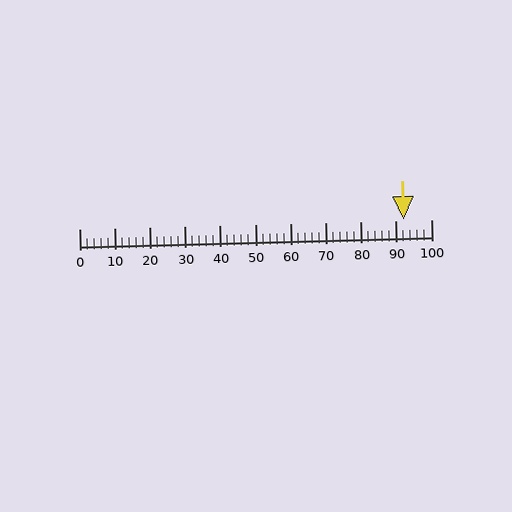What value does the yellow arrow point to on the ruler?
The yellow arrow points to approximately 92.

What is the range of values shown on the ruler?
The ruler shows values from 0 to 100.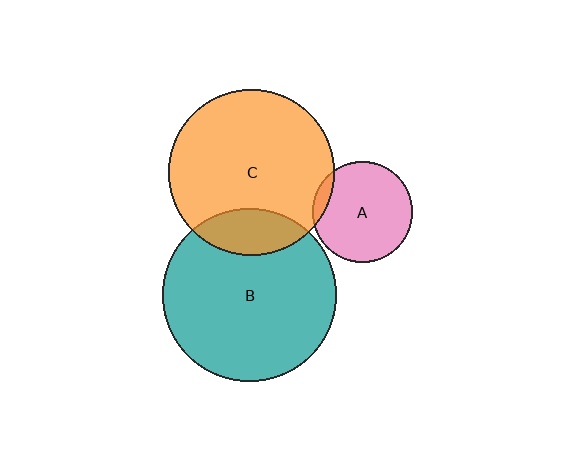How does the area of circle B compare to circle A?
Approximately 3.0 times.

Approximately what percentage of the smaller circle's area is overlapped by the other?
Approximately 10%.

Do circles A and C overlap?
Yes.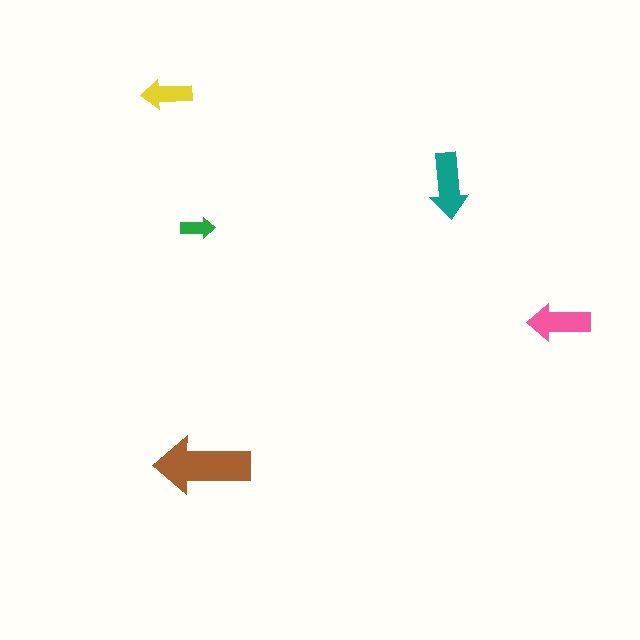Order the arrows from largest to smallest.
the brown one, the teal one, the pink one, the yellow one, the green one.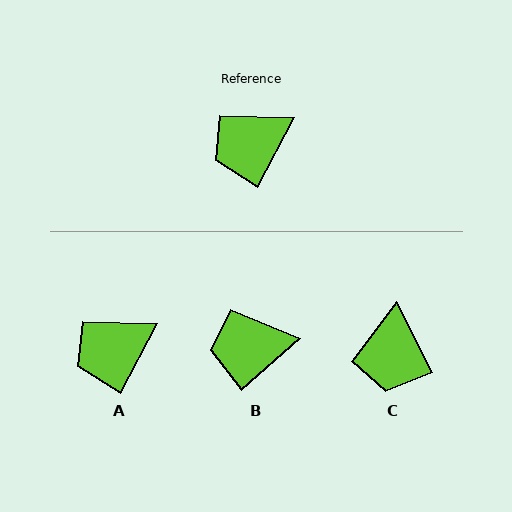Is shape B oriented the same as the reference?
No, it is off by about 21 degrees.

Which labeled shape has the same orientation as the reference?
A.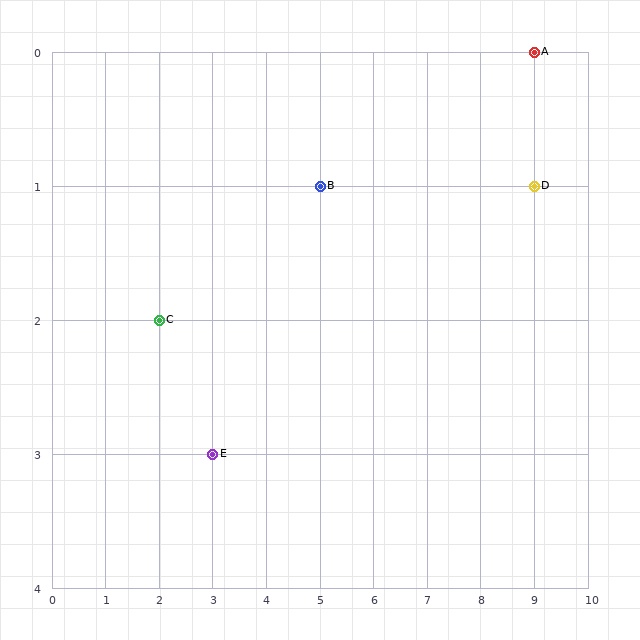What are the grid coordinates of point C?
Point C is at grid coordinates (2, 2).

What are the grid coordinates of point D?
Point D is at grid coordinates (9, 1).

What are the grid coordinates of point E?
Point E is at grid coordinates (3, 3).